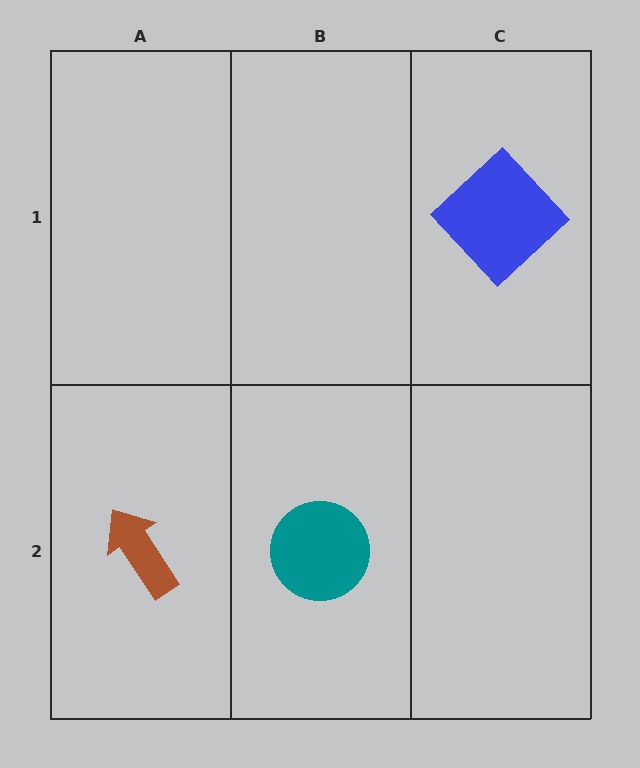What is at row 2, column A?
A brown arrow.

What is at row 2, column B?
A teal circle.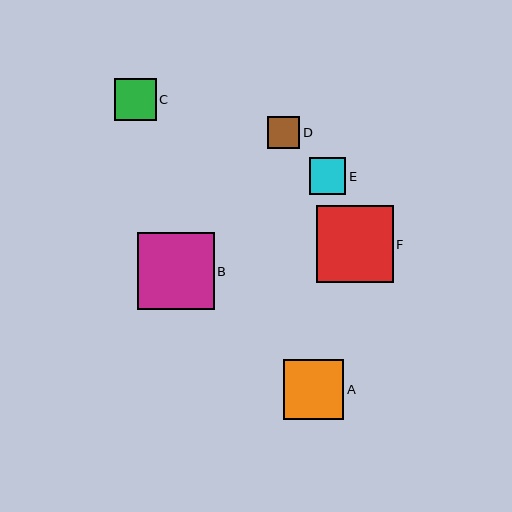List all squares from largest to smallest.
From largest to smallest: B, F, A, C, E, D.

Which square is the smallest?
Square D is the smallest with a size of approximately 32 pixels.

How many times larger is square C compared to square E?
Square C is approximately 1.1 times the size of square E.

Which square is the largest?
Square B is the largest with a size of approximately 77 pixels.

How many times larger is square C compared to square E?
Square C is approximately 1.1 times the size of square E.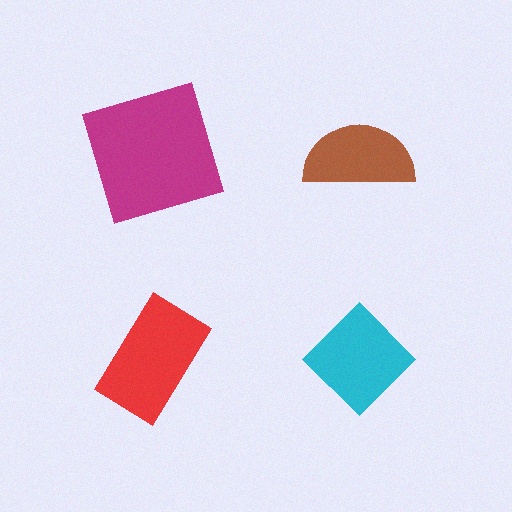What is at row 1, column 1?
A magenta square.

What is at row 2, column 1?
A red rectangle.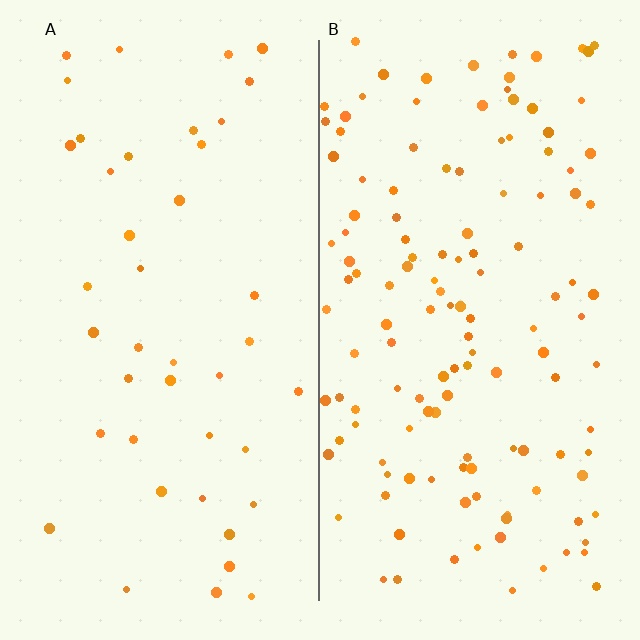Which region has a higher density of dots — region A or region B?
B (the right).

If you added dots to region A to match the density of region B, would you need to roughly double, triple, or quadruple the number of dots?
Approximately triple.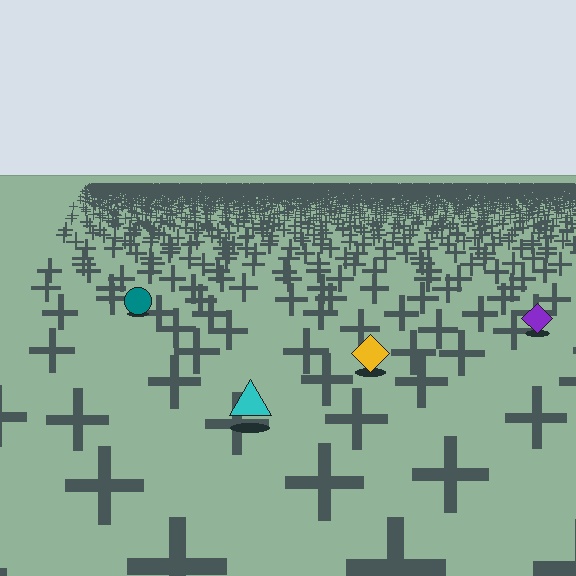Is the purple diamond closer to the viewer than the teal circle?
Yes. The purple diamond is closer — you can tell from the texture gradient: the ground texture is coarser near it.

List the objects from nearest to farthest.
From nearest to farthest: the cyan triangle, the yellow diamond, the purple diamond, the teal circle.